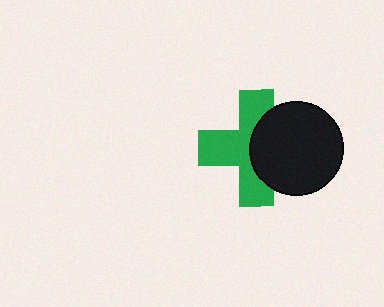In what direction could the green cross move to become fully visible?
The green cross could move left. That would shift it out from behind the black circle entirely.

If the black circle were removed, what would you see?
You would see the complete green cross.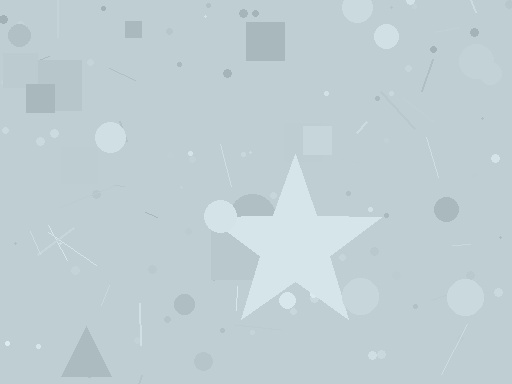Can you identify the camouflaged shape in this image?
The camouflaged shape is a star.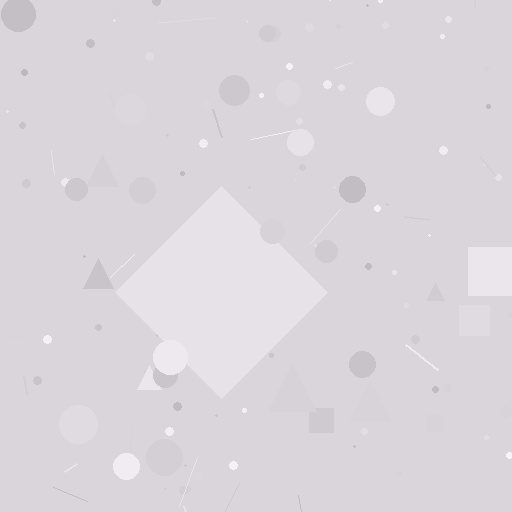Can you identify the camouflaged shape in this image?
The camouflaged shape is a diamond.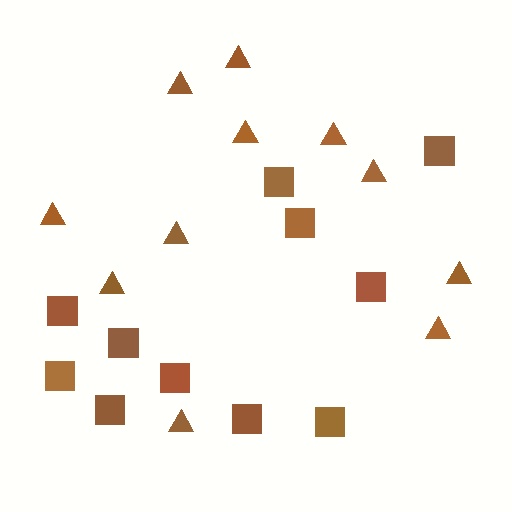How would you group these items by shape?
There are 2 groups: one group of triangles (11) and one group of squares (11).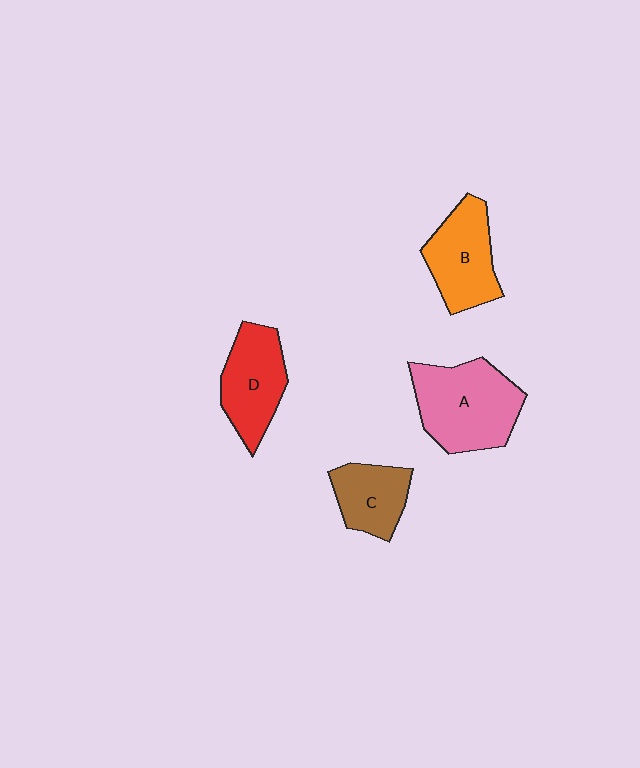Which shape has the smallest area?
Shape C (brown).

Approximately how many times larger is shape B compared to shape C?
Approximately 1.3 times.